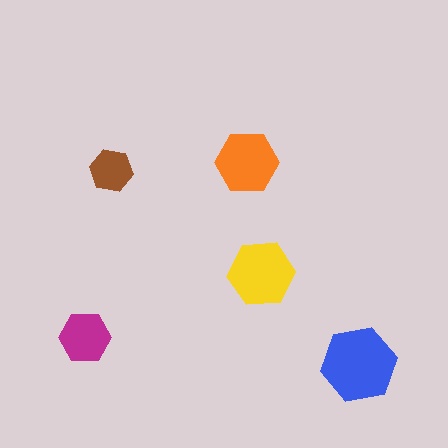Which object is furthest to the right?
The blue hexagon is rightmost.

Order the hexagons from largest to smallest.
the blue one, the yellow one, the orange one, the magenta one, the brown one.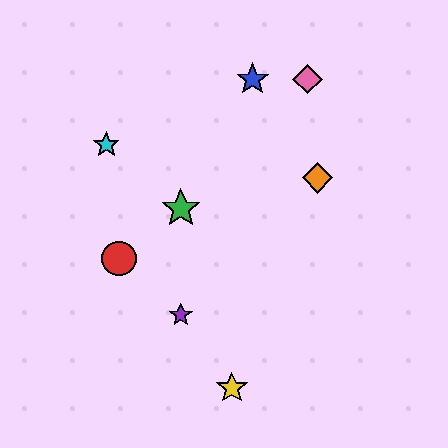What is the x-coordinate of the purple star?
The purple star is at x≈181.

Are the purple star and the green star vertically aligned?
Yes, both are at x≈181.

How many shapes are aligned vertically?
2 shapes (the green star, the purple star) are aligned vertically.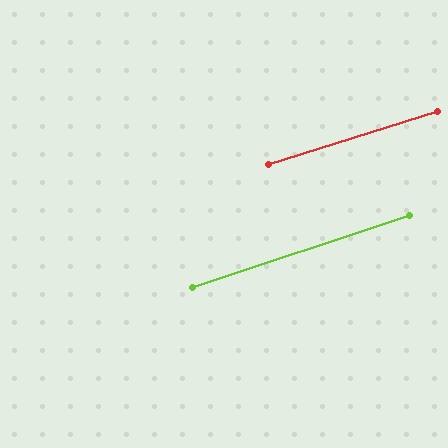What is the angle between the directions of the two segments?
Approximately 1 degree.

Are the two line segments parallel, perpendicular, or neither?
Parallel — their directions differ by only 1.2°.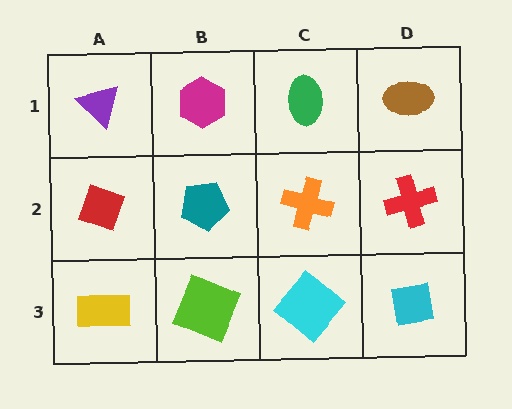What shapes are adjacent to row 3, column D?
A red cross (row 2, column D), a cyan diamond (row 3, column C).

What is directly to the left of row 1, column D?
A green ellipse.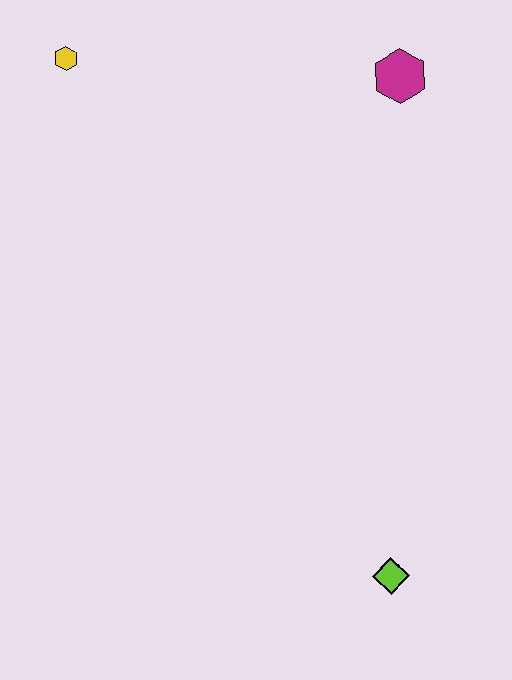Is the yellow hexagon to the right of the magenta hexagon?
No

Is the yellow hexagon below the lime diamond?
No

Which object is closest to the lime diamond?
The magenta hexagon is closest to the lime diamond.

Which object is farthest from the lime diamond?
The yellow hexagon is farthest from the lime diamond.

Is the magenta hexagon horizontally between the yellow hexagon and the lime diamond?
No